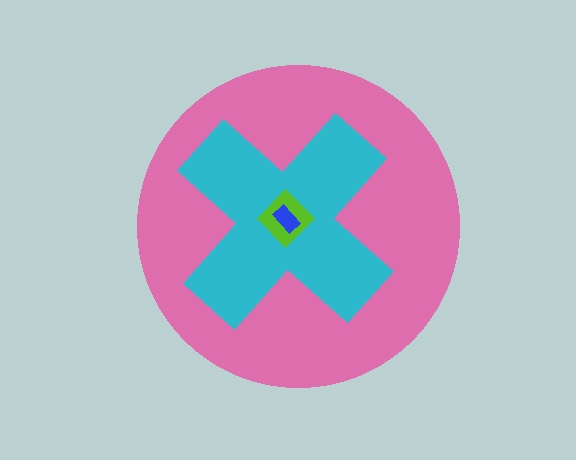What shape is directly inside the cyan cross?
The lime diamond.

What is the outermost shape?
The pink circle.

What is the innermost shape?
The blue rectangle.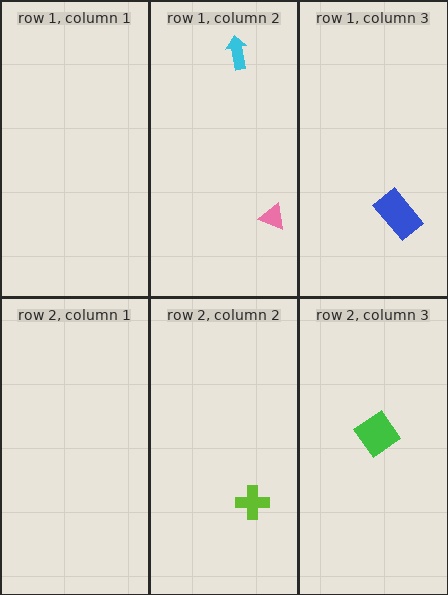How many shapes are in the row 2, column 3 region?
1.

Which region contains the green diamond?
The row 2, column 3 region.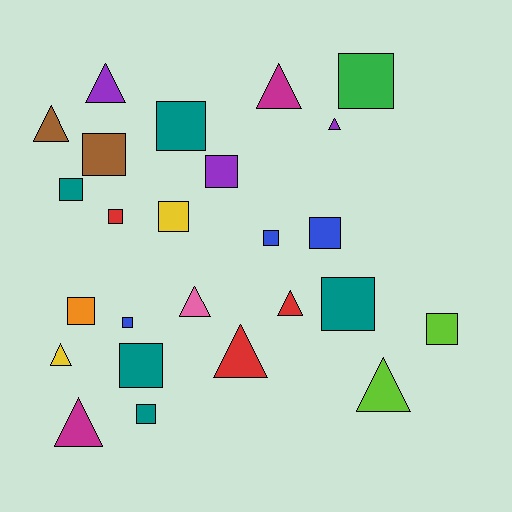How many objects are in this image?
There are 25 objects.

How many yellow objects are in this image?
There are 2 yellow objects.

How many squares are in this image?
There are 15 squares.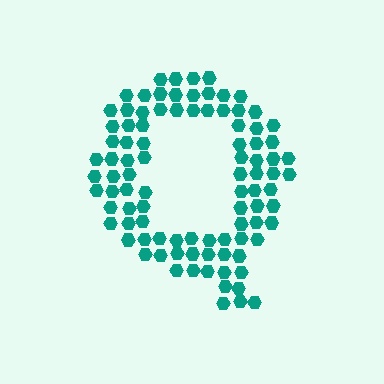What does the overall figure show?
The overall figure shows the letter Q.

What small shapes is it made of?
It is made of small hexagons.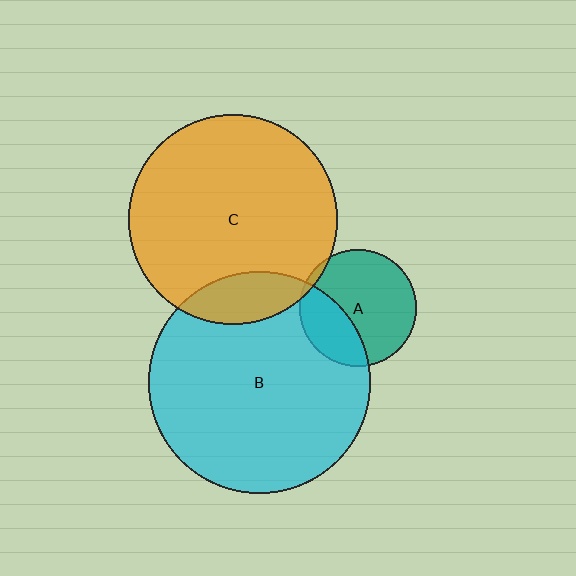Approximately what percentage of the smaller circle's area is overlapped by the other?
Approximately 5%.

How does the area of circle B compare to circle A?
Approximately 3.6 times.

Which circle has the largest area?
Circle B (cyan).